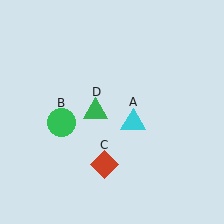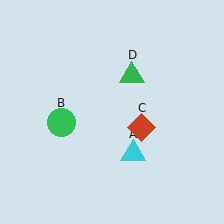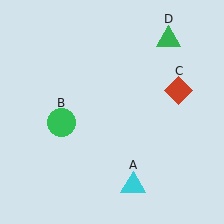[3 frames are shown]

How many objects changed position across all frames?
3 objects changed position: cyan triangle (object A), red diamond (object C), green triangle (object D).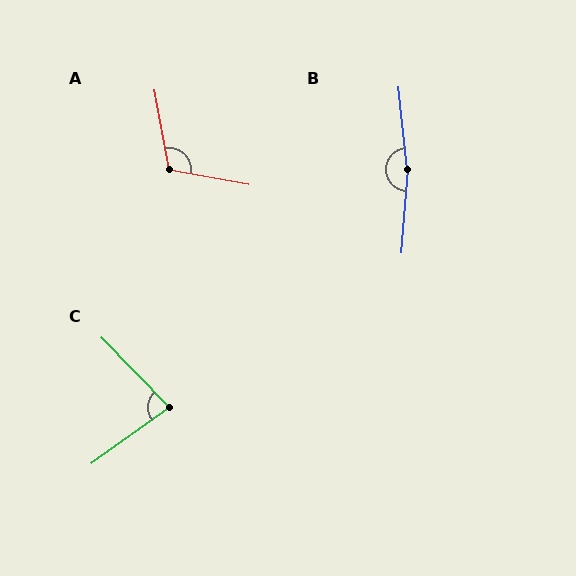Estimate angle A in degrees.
Approximately 111 degrees.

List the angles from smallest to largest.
C (82°), A (111°), B (170°).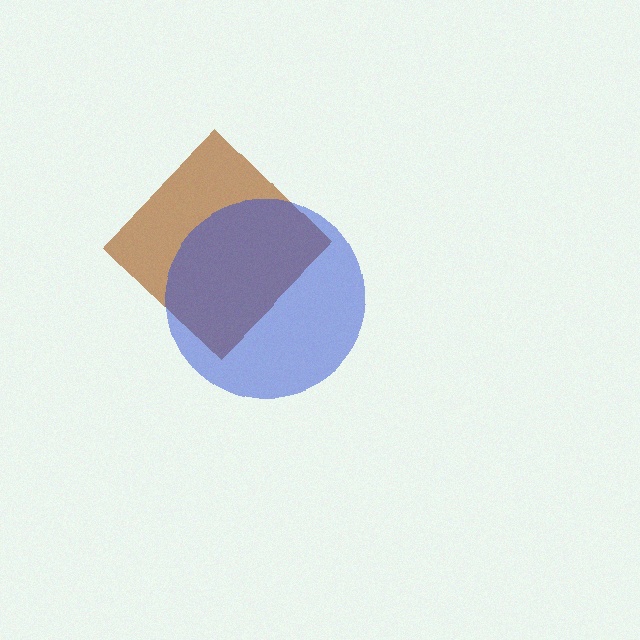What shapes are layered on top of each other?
The layered shapes are: a brown diamond, a blue circle.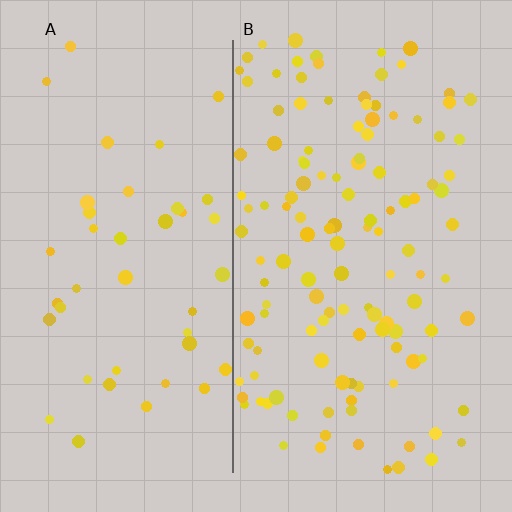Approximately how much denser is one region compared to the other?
Approximately 2.9× — region B over region A.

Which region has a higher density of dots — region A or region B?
B (the right).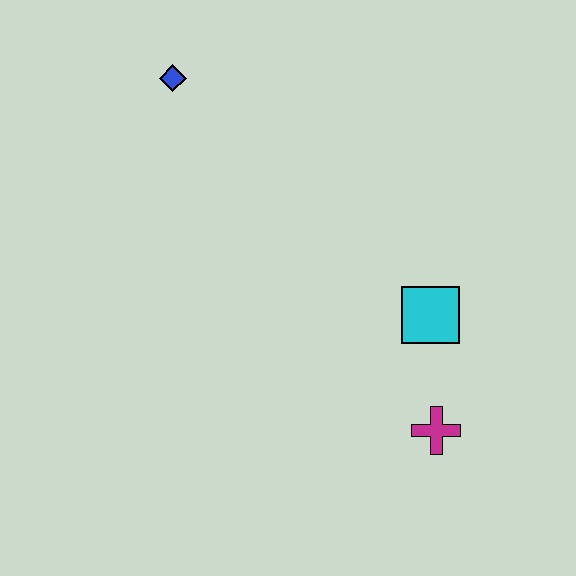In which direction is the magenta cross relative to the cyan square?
The magenta cross is below the cyan square.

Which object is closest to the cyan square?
The magenta cross is closest to the cyan square.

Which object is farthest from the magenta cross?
The blue diamond is farthest from the magenta cross.